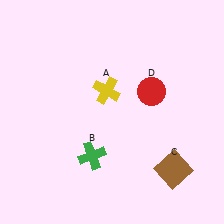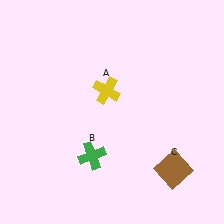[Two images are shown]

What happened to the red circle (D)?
The red circle (D) was removed in Image 2. It was in the top-right area of Image 1.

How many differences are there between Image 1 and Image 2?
There is 1 difference between the two images.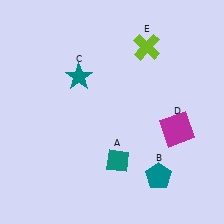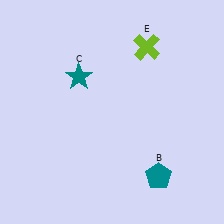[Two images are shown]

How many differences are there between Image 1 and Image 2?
There are 2 differences between the two images.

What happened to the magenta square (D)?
The magenta square (D) was removed in Image 2. It was in the bottom-right area of Image 1.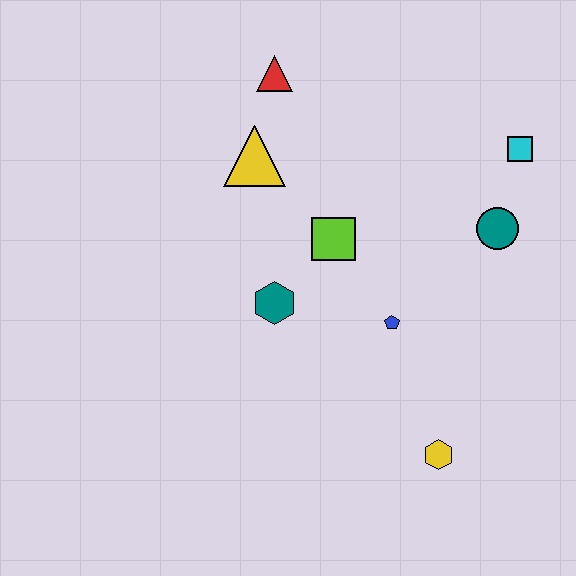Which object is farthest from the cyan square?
The yellow hexagon is farthest from the cyan square.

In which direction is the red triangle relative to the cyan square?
The red triangle is to the left of the cyan square.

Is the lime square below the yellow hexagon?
No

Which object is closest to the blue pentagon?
The lime square is closest to the blue pentagon.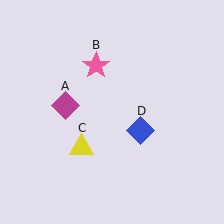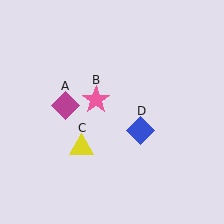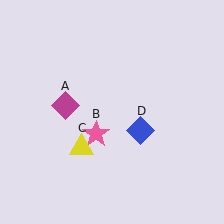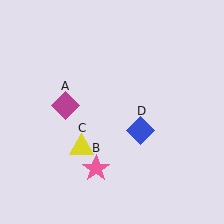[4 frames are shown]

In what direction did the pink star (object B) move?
The pink star (object B) moved down.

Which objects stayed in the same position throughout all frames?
Magenta diamond (object A) and yellow triangle (object C) and blue diamond (object D) remained stationary.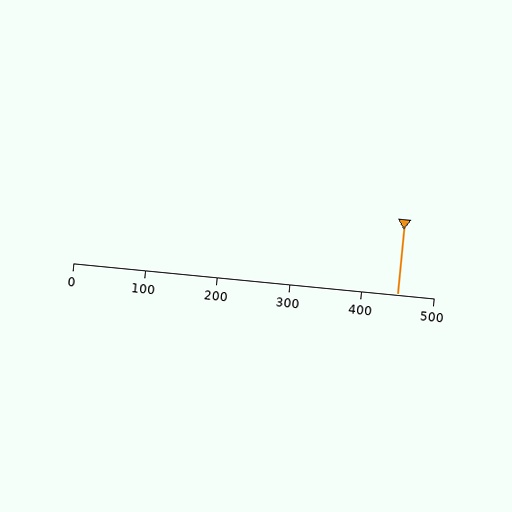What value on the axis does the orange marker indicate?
The marker indicates approximately 450.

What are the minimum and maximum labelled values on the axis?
The axis runs from 0 to 500.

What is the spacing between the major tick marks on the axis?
The major ticks are spaced 100 apart.